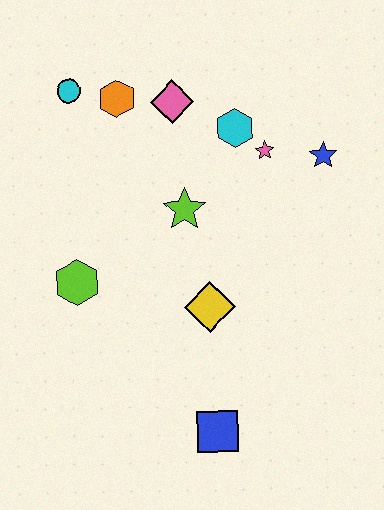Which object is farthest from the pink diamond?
The blue square is farthest from the pink diamond.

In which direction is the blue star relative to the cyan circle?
The blue star is to the right of the cyan circle.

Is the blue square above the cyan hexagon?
No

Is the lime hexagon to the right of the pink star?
No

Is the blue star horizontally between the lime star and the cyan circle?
No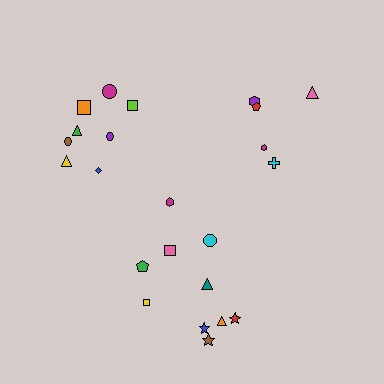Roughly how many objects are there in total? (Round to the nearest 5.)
Roughly 25 objects in total.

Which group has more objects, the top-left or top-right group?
The top-left group.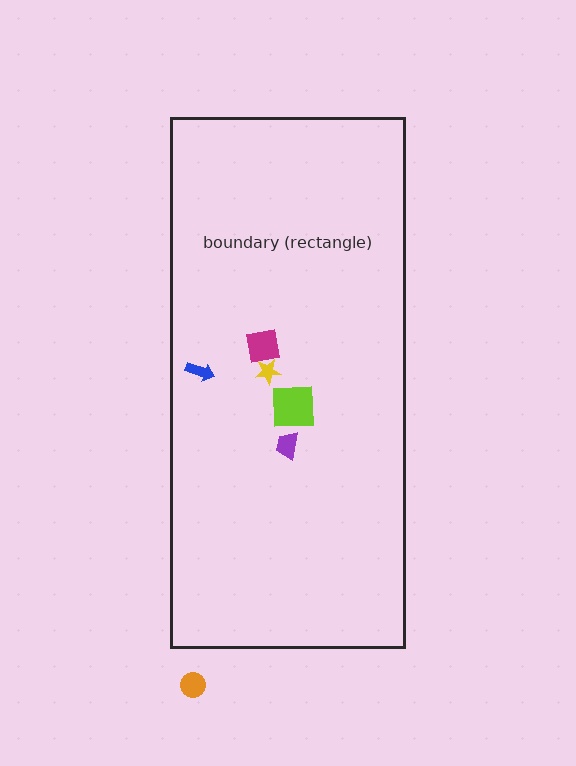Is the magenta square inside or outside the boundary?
Inside.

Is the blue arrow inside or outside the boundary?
Inside.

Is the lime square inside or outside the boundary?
Inside.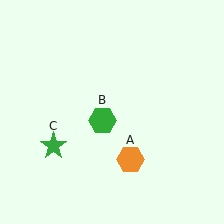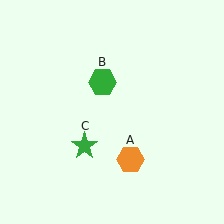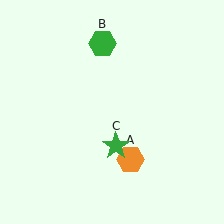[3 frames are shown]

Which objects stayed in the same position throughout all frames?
Orange hexagon (object A) remained stationary.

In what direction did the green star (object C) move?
The green star (object C) moved right.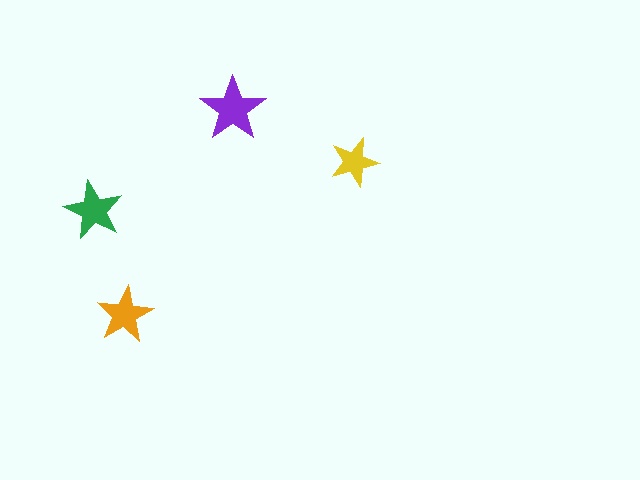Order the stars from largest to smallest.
the purple one, the green one, the orange one, the yellow one.